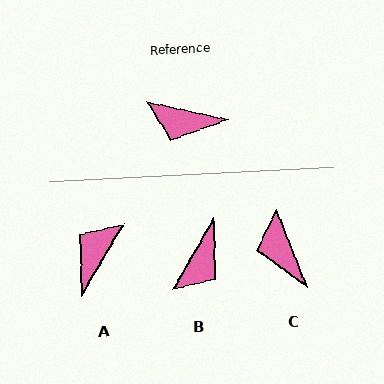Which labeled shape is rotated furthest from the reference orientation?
A, about 108 degrees away.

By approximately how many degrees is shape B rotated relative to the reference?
Approximately 72 degrees counter-clockwise.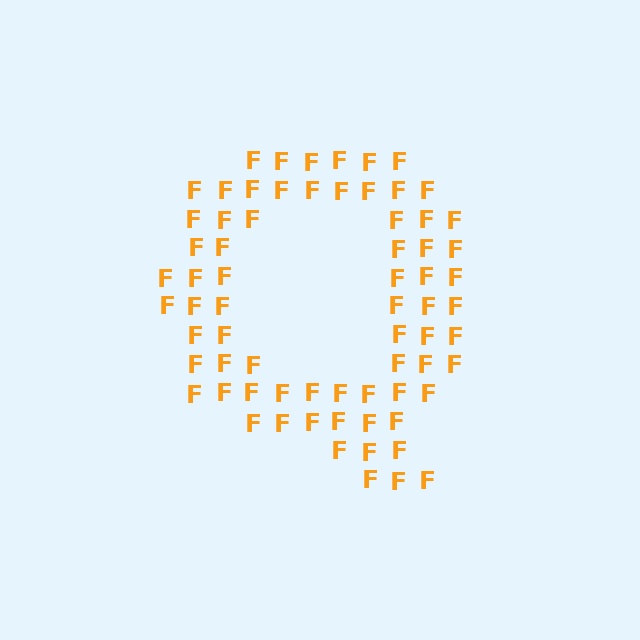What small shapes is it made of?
It is made of small letter F's.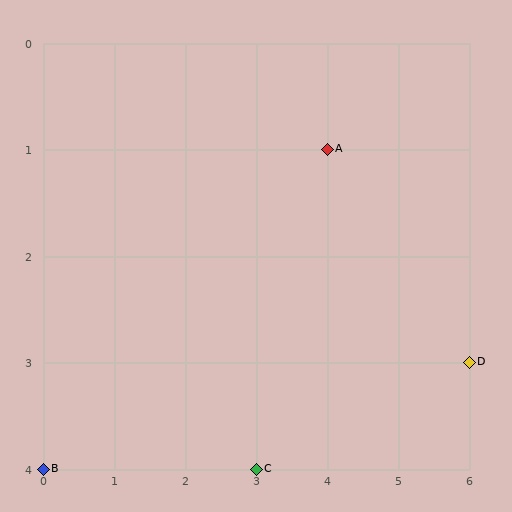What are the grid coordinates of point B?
Point B is at grid coordinates (0, 4).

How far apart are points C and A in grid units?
Points C and A are 1 column and 3 rows apart (about 3.2 grid units diagonally).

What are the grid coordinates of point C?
Point C is at grid coordinates (3, 4).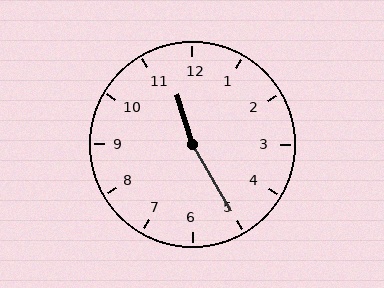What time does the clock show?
11:25.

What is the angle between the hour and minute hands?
Approximately 168 degrees.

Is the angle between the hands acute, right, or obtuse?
It is obtuse.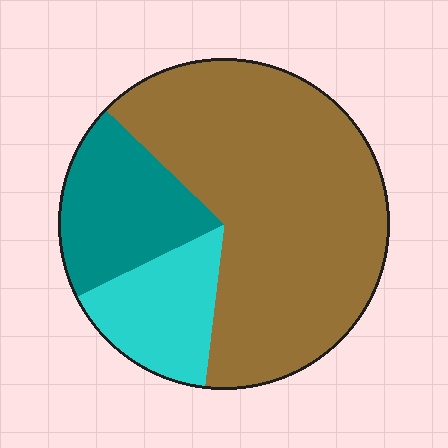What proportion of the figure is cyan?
Cyan takes up about one sixth (1/6) of the figure.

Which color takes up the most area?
Brown, at roughly 65%.